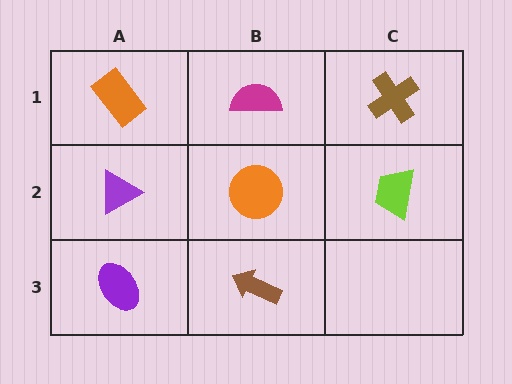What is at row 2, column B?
An orange circle.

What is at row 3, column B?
A brown arrow.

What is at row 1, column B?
A magenta semicircle.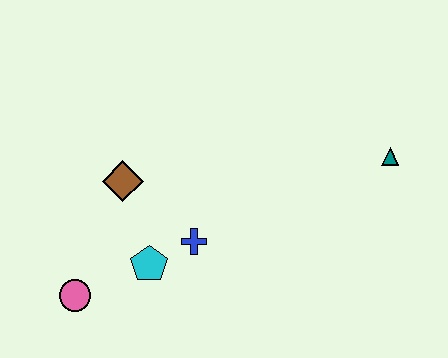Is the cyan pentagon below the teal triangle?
Yes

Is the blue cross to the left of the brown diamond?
No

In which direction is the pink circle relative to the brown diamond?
The pink circle is below the brown diamond.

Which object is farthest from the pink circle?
The teal triangle is farthest from the pink circle.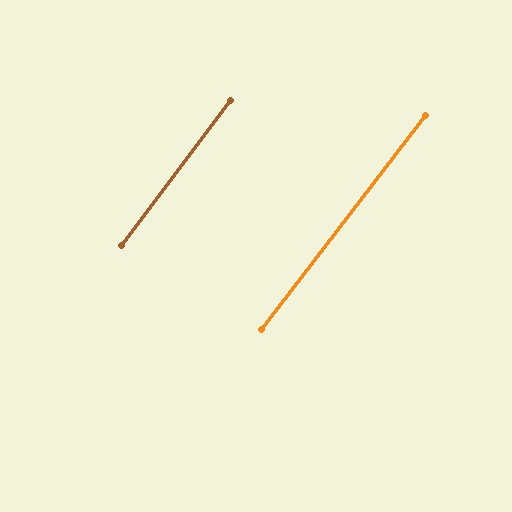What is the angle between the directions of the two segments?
Approximately 1 degree.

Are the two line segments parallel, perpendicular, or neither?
Parallel — their directions differ by only 0.8°.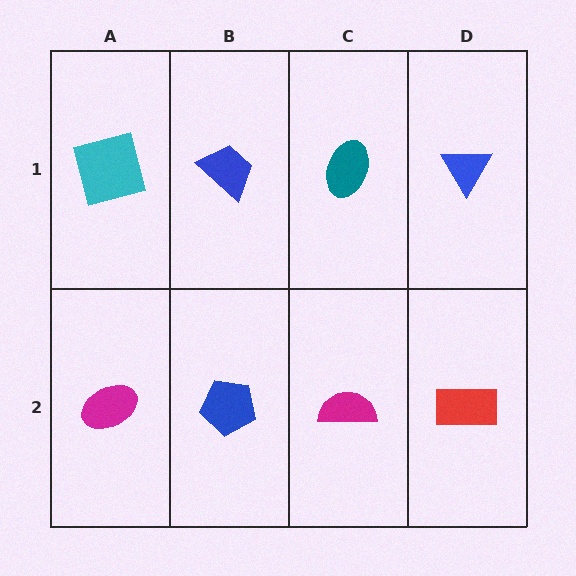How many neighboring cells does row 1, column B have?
3.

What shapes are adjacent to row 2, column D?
A blue triangle (row 1, column D), a magenta semicircle (row 2, column C).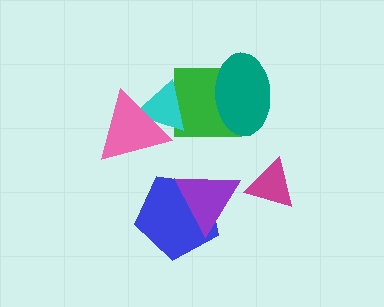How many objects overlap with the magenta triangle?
0 objects overlap with the magenta triangle.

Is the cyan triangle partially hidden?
Yes, it is partially covered by another shape.